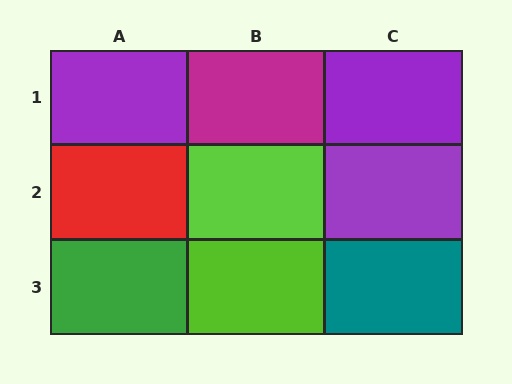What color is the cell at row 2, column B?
Lime.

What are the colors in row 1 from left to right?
Purple, magenta, purple.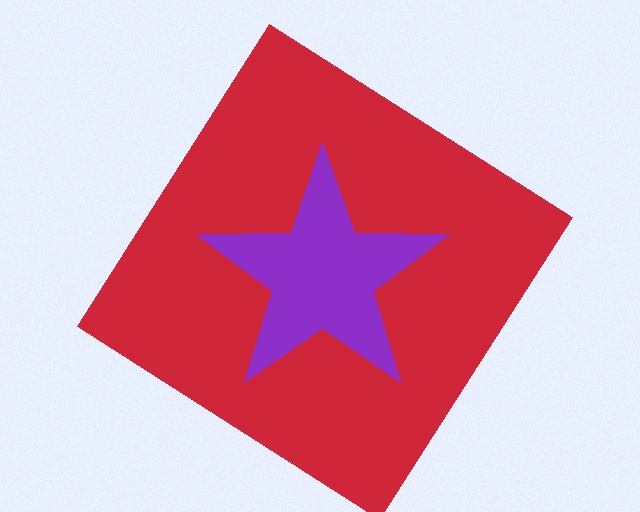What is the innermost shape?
The purple star.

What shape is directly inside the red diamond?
The purple star.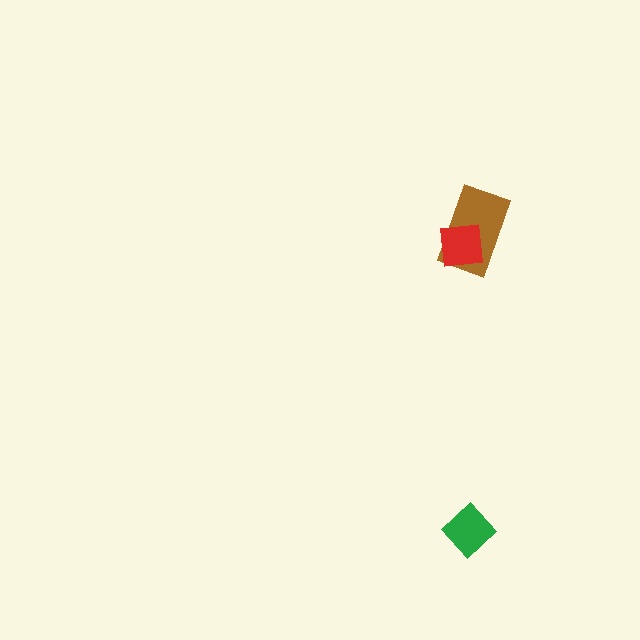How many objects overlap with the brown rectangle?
1 object overlaps with the brown rectangle.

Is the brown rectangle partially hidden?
Yes, it is partially covered by another shape.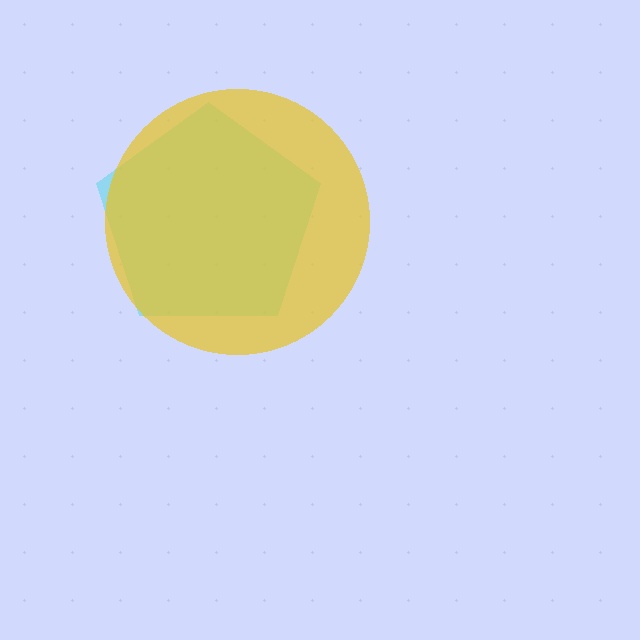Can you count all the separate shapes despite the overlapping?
Yes, there are 2 separate shapes.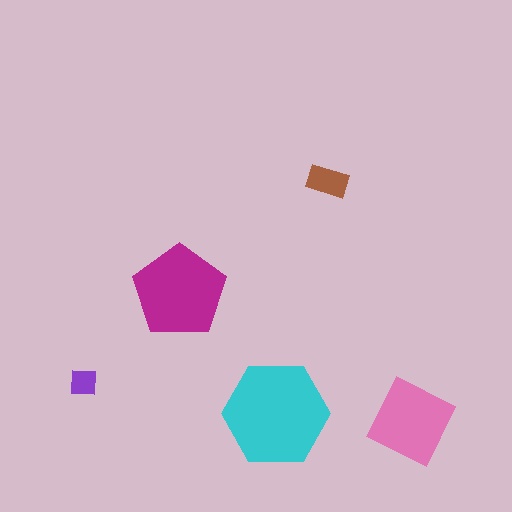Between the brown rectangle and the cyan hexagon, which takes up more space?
The cyan hexagon.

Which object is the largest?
The cyan hexagon.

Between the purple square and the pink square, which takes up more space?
The pink square.